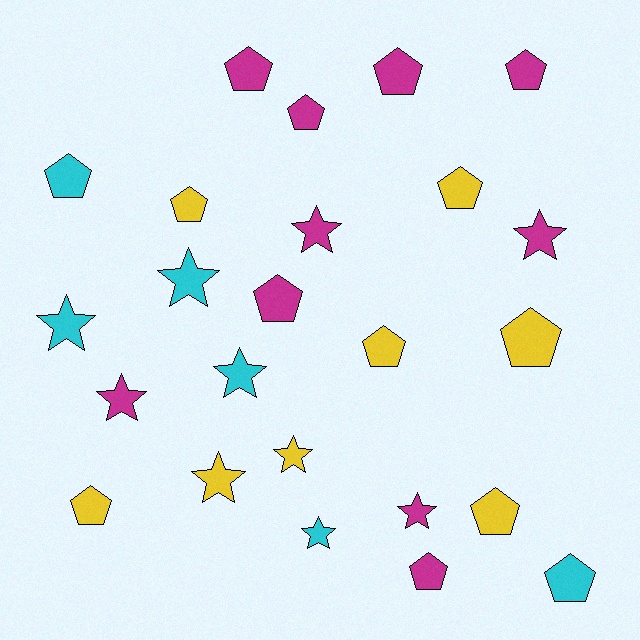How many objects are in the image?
There are 24 objects.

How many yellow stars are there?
There are 2 yellow stars.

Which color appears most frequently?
Magenta, with 10 objects.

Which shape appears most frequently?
Pentagon, with 14 objects.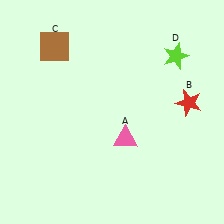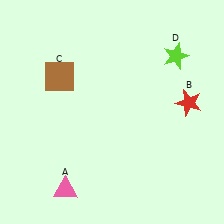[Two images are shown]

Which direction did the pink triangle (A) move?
The pink triangle (A) moved left.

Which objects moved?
The objects that moved are: the pink triangle (A), the brown square (C).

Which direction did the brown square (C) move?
The brown square (C) moved down.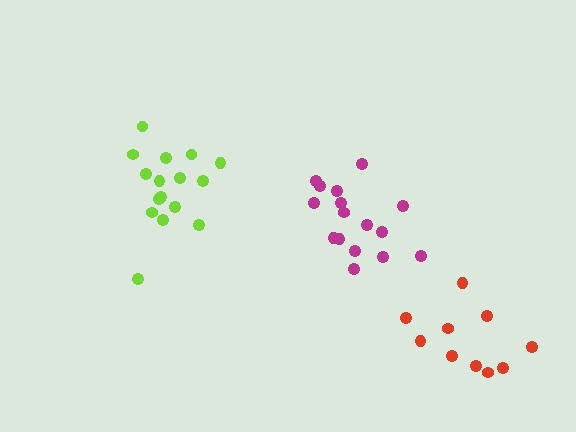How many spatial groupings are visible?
There are 3 spatial groupings.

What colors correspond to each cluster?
The clusters are colored: red, magenta, lime.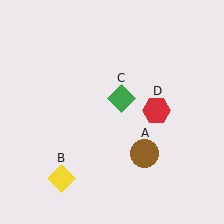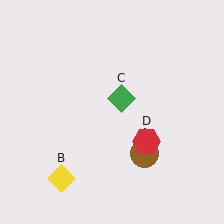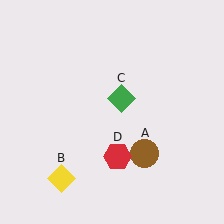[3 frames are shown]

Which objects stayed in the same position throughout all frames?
Brown circle (object A) and yellow diamond (object B) and green diamond (object C) remained stationary.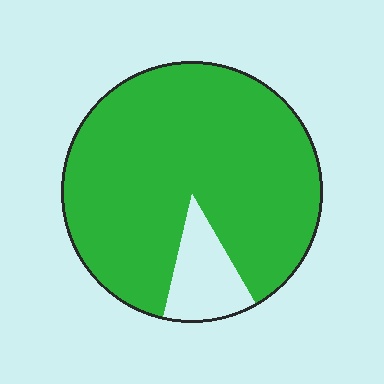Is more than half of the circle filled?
Yes.